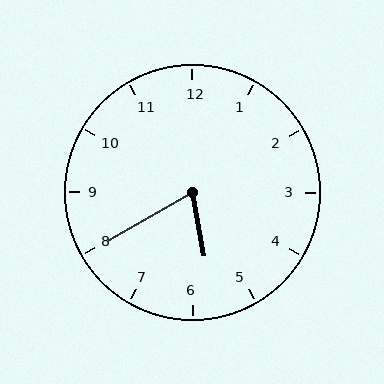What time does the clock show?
5:40.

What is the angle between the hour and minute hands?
Approximately 70 degrees.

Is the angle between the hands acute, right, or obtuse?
It is acute.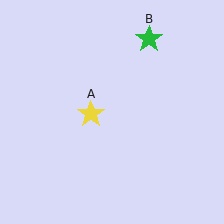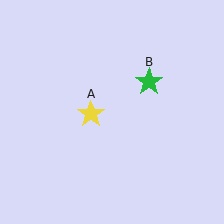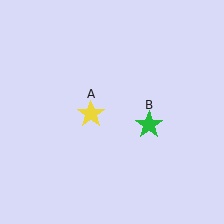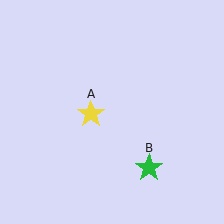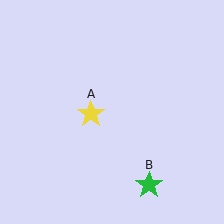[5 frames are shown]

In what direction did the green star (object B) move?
The green star (object B) moved down.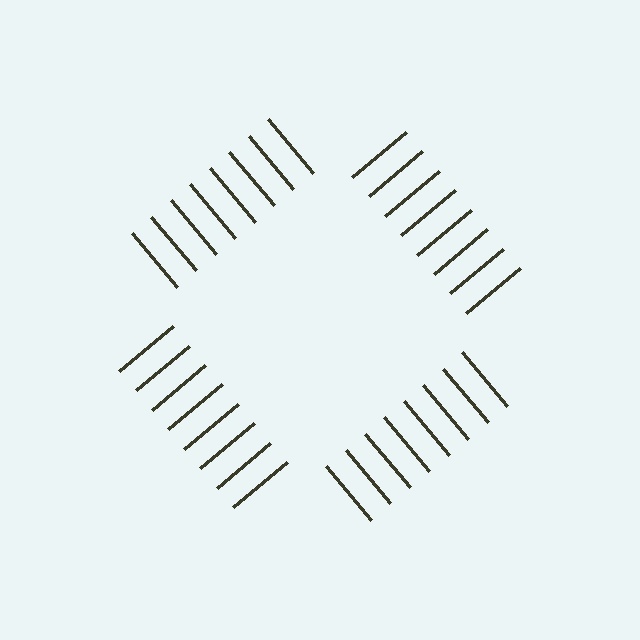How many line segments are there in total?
32 — 8 along each of the 4 edges.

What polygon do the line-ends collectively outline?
An illusory square — the line segments terminate on its edges but no continuous stroke is drawn.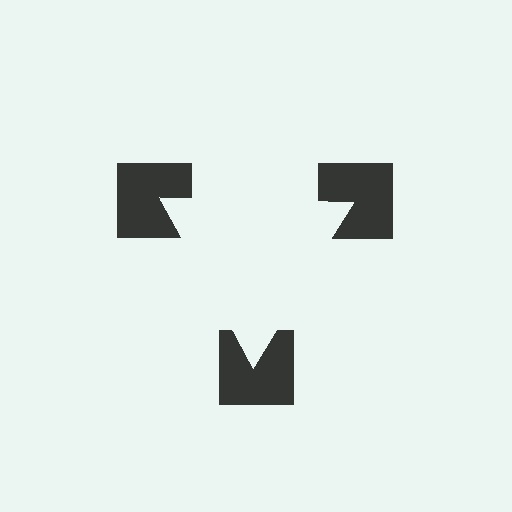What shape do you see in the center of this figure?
An illusory triangle — its edges are inferred from the aligned wedge cuts in the notched squares, not physically drawn.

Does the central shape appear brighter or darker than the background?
It typically appears slightly brighter than the background, even though no actual brightness change is drawn.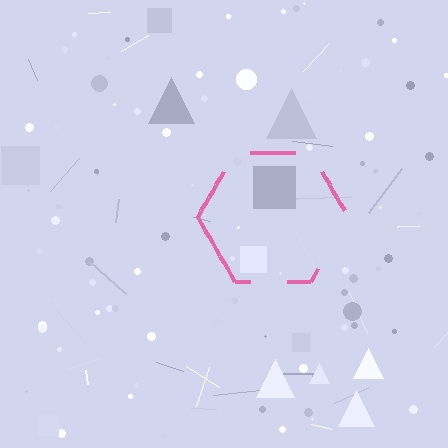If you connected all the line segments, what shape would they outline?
They would outline a hexagon.